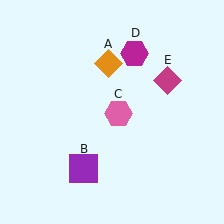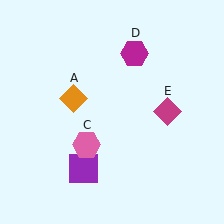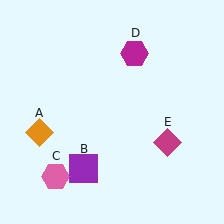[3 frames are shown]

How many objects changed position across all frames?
3 objects changed position: orange diamond (object A), pink hexagon (object C), magenta diamond (object E).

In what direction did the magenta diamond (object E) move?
The magenta diamond (object E) moved down.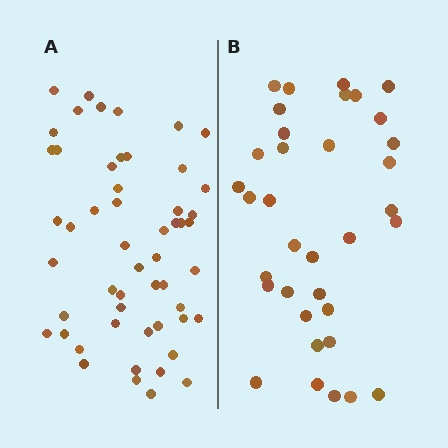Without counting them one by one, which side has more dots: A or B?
Region A (the left region) has more dots.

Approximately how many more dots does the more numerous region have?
Region A has approximately 20 more dots than region B.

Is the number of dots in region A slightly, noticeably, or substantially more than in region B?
Region A has substantially more. The ratio is roughly 1.5 to 1.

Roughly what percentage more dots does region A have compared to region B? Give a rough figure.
About 50% more.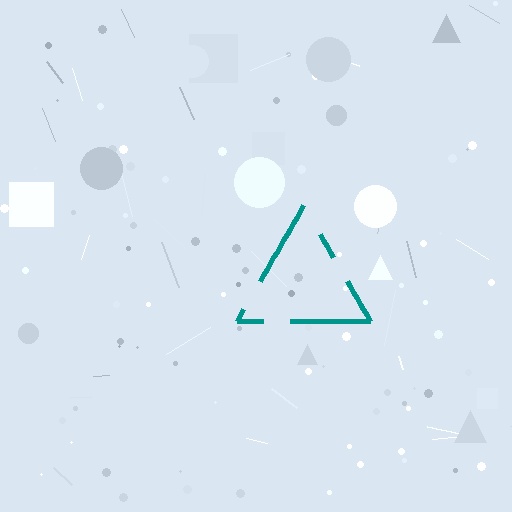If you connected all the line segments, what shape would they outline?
They would outline a triangle.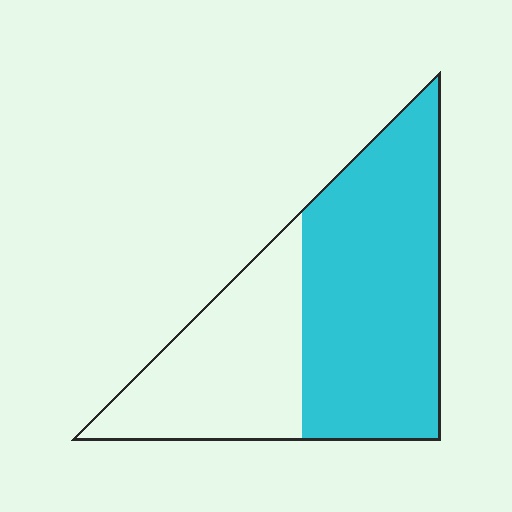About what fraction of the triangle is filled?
About three fifths (3/5).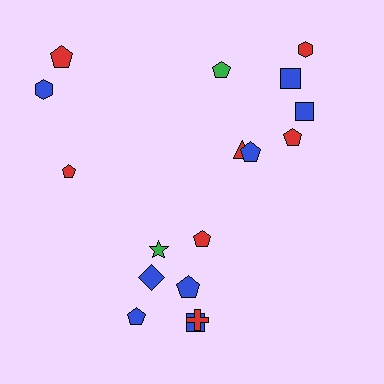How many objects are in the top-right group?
There are 7 objects.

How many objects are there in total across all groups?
There are 17 objects.